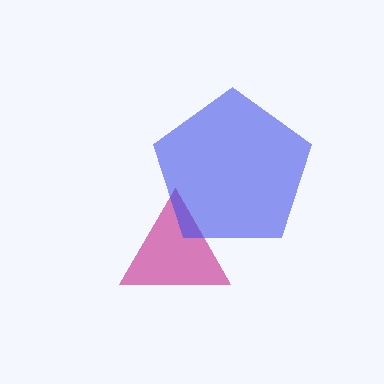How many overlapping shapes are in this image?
There are 2 overlapping shapes in the image.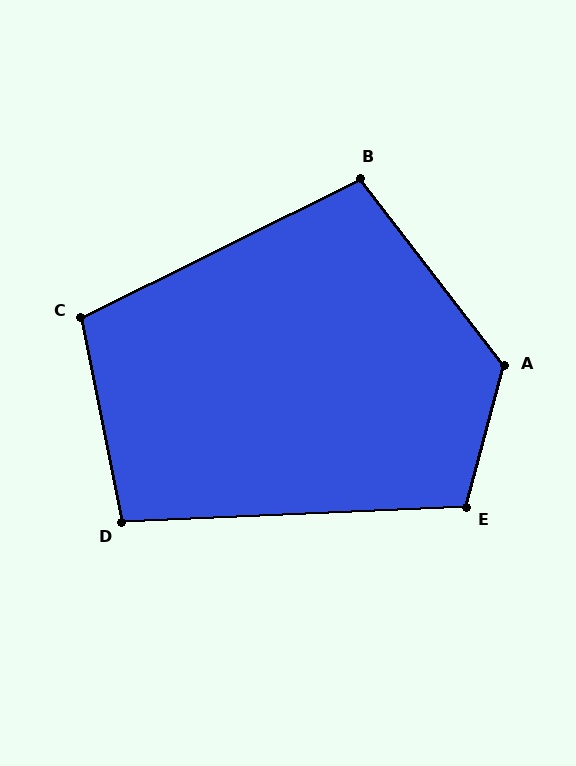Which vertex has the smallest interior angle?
D, at approximately 99 degrees.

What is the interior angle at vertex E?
Approximately 108 degrees (obtuse).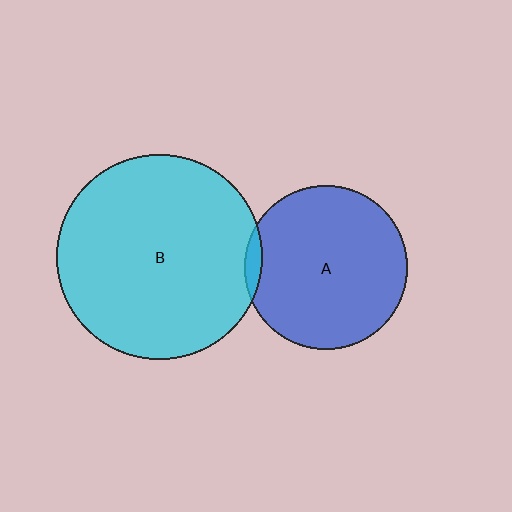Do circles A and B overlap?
Yes.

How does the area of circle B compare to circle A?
Approximately 1.6 times.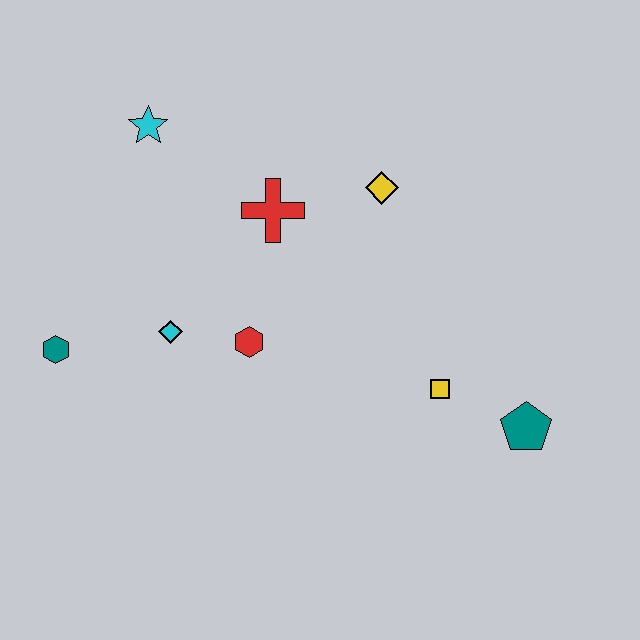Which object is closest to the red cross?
The yellow diamond is closest to the red cross.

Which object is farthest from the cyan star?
The teal pentagon is farthest from the cyan star.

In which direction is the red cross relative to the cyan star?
The red cross is to the right of the cyan star.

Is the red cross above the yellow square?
Yes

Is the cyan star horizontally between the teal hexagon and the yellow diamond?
Yes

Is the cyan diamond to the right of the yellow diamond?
No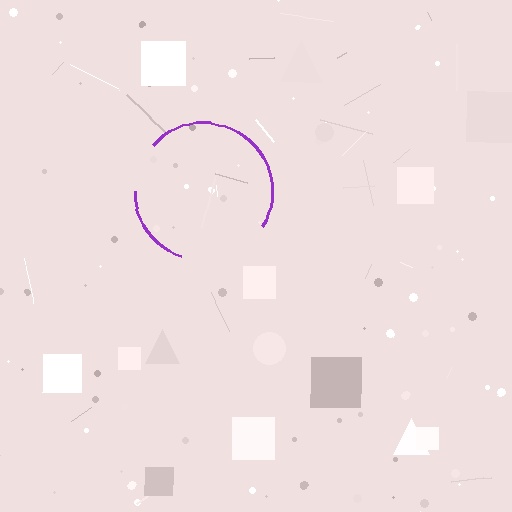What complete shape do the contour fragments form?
The contour fragments form a circle.